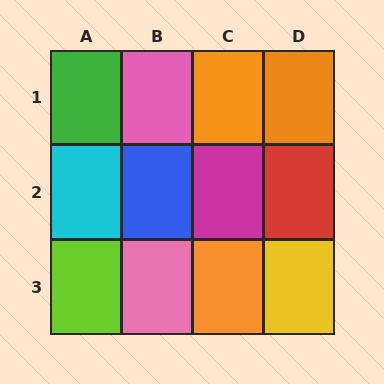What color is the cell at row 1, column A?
Green.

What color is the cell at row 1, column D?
Orange.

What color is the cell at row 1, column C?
Orange.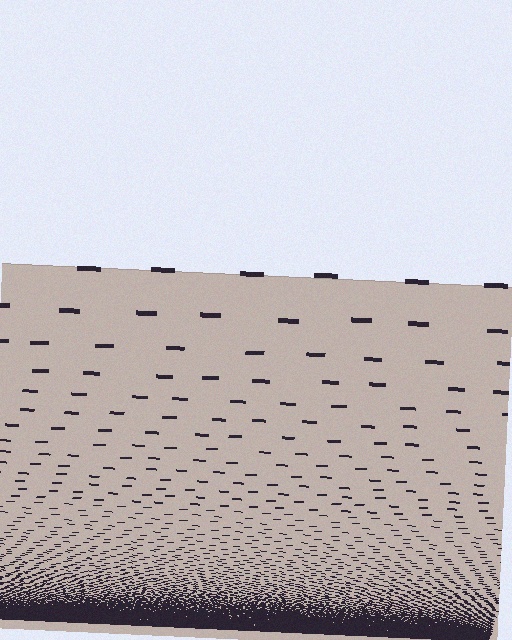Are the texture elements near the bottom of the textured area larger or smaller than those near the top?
Smaller. The gradient is inverted — elements near the bottom are smaller and denser.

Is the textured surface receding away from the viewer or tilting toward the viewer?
The surface appears to tilt toward the viewer. Texture elements get larger and sparser toward the top.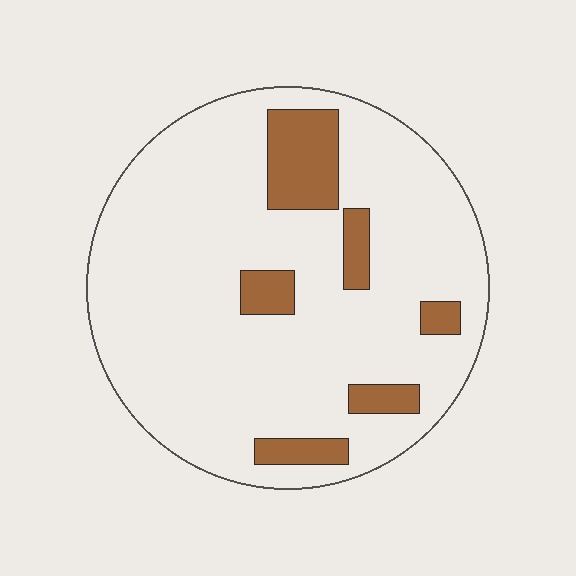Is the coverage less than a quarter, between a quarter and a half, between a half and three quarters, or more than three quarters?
Less than a quarter.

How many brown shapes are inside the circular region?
6.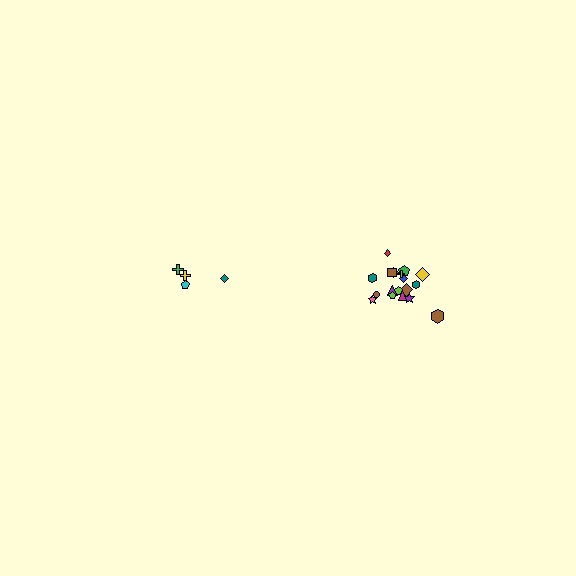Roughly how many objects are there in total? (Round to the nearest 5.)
Roughly 20 objects in total.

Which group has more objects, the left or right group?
The right group.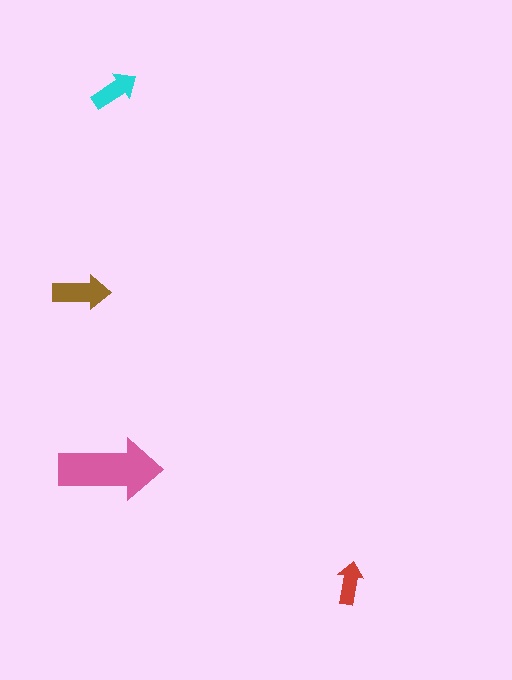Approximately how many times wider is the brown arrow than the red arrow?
About 1.5 times wider.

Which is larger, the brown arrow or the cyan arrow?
The brown one.